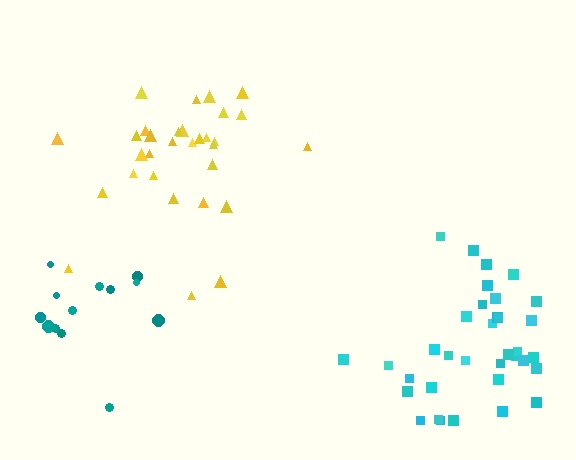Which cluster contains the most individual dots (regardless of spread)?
Cyan (35).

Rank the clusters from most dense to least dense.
yellow, cyan, teal.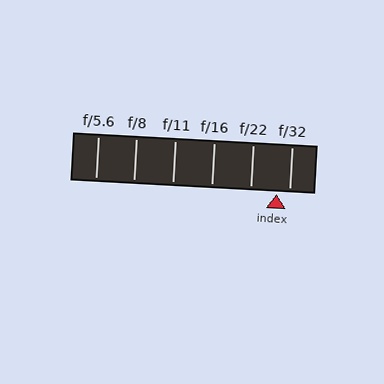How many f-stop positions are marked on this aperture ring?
There are 6 f-stop positions marked.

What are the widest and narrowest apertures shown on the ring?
The widest aperture shown is f/5.6 and the narrowest is f/32.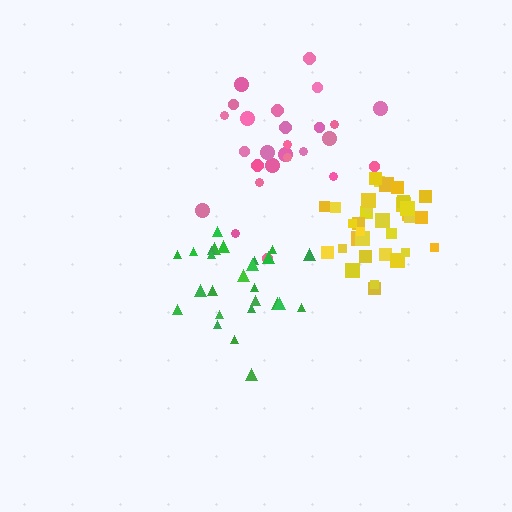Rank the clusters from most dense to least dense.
yellow, green, pink.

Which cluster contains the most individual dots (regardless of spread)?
Yellow (33).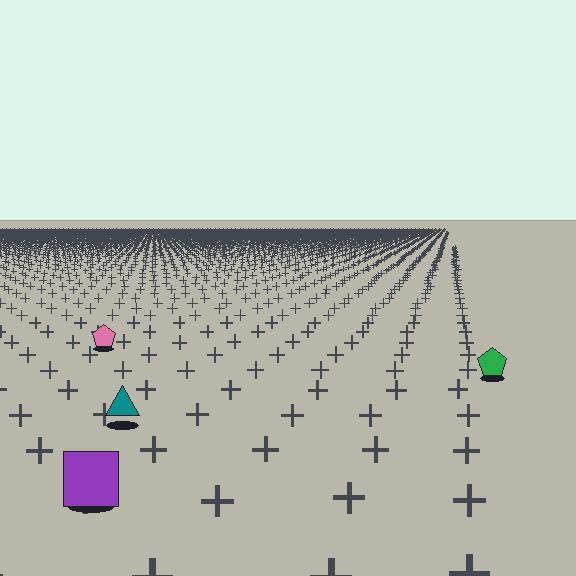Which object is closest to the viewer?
The purple square is closest. The texture marks near it are larger and more spread out.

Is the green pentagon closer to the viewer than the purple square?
No. The purple square is closer — you can tell from the texture gradient: the ground texture is coarser near it.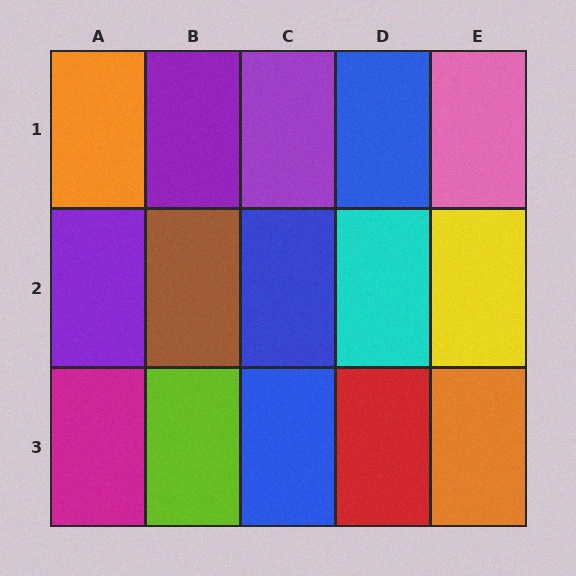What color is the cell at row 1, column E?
Pink.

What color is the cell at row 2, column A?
Purple.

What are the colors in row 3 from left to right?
Magenta, lime, blue, red, orange.